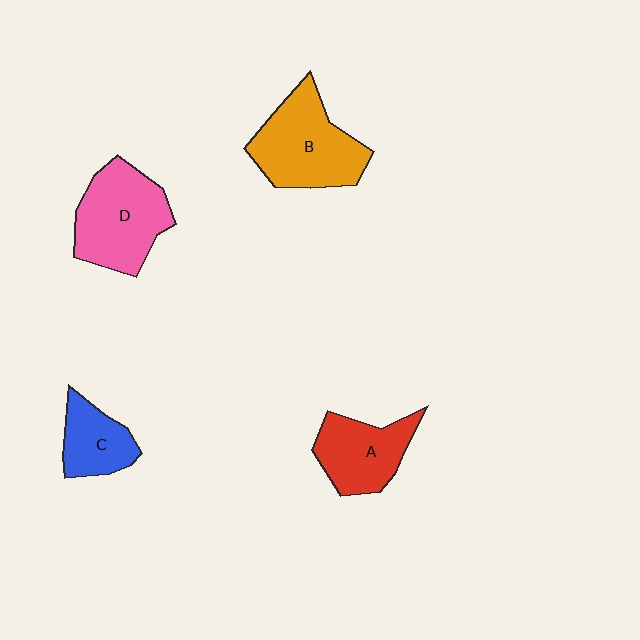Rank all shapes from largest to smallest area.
From largest to smallest: B (orange), D (pink), A (red), C (blue).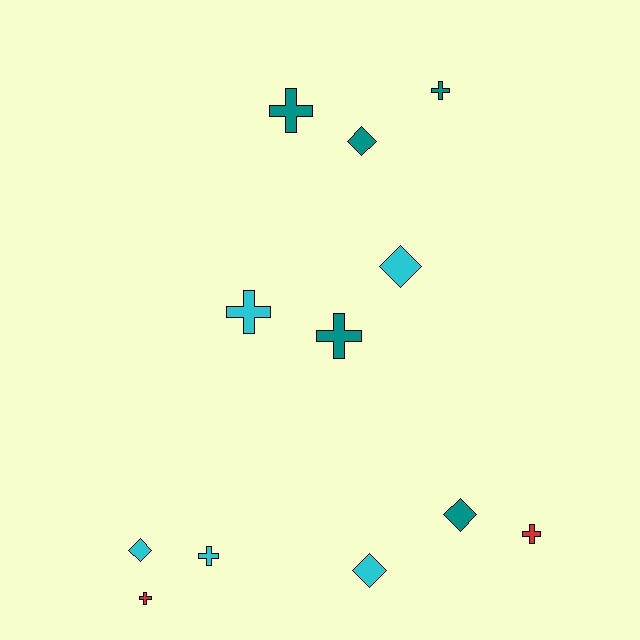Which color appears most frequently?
Teal, with 5 objects.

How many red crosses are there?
There are 2 red crosses.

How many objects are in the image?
There are 12 objects.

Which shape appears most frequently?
Cross, with 7 objects.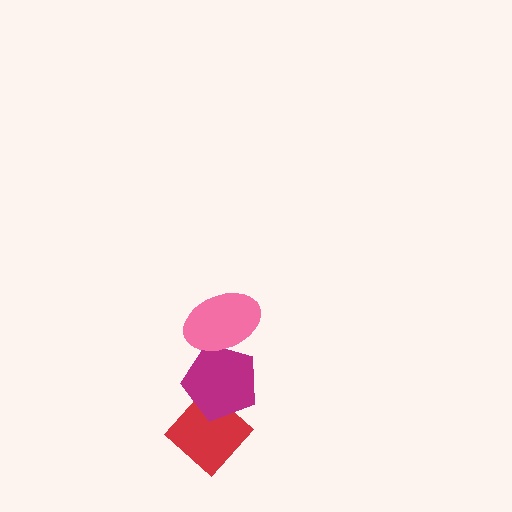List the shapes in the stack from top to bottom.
From top to bottom: the pink ellipse, the magenta pentagon, the red diamond.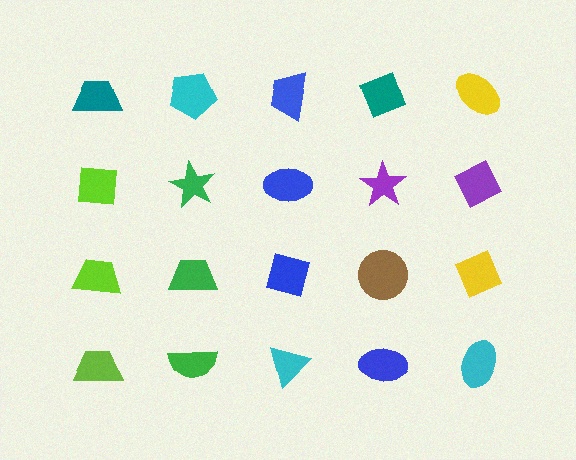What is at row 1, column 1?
A teal trapezoid.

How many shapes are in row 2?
5 shapes.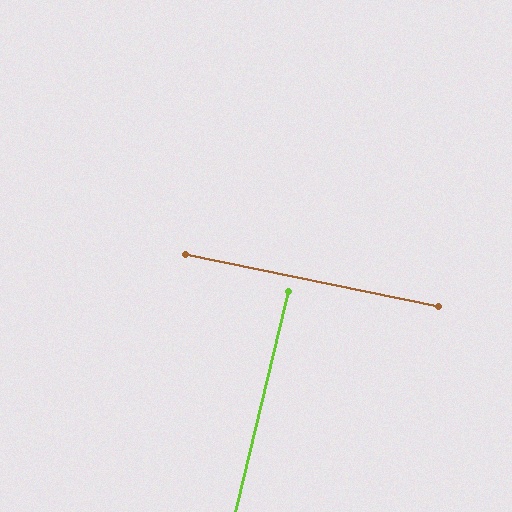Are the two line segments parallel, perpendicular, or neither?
Perpendicular — they meet at approximately 88°.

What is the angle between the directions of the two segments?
Approximately 88 degrees.